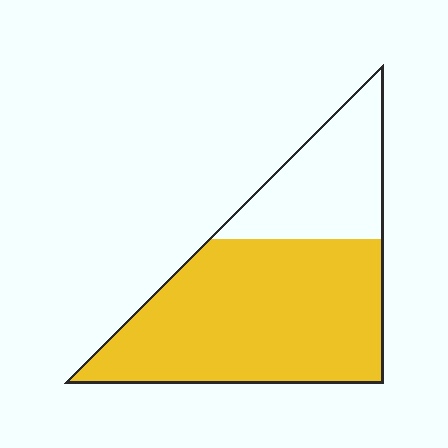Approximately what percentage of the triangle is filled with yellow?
Approximately 70%.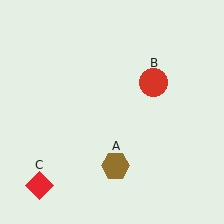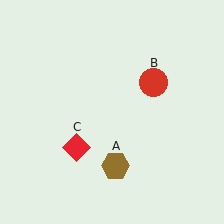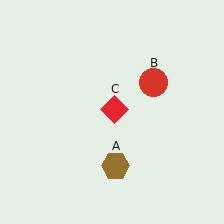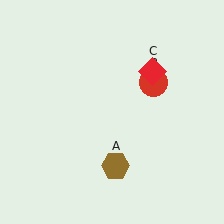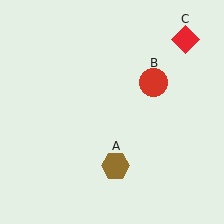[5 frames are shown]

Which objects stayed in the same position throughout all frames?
Brown hexagon (object A) and red circle (object B) remained stationary.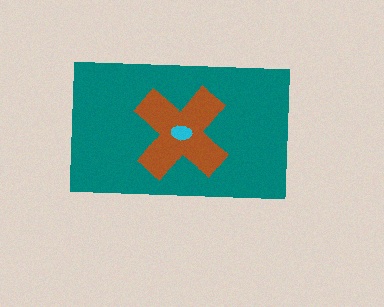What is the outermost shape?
The teal rectangle.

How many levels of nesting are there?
3.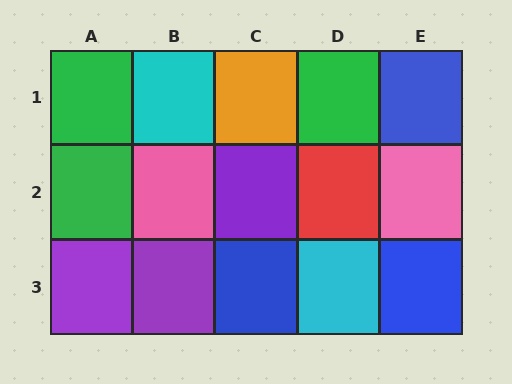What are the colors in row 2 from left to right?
Green, pink, purple, red, pink.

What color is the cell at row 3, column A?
Purple.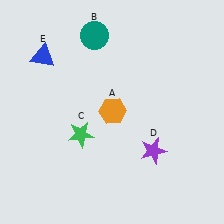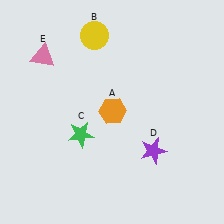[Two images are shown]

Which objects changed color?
B changed from teal to yellow. E changed from blue to pink.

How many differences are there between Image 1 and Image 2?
There are 2 differences between the two images.